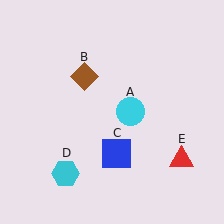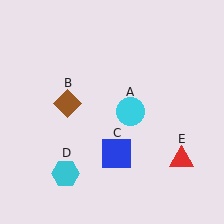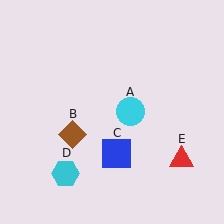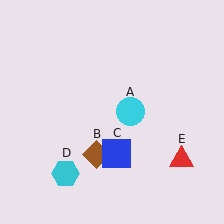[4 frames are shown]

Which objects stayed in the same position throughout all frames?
Cyan circle (object A) and blue square (object C) and cyan hexagon (object D) and red triangle (object E) remained stationary.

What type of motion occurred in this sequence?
The brown diamond (object B) rotated counterclockwise around the center of the scene.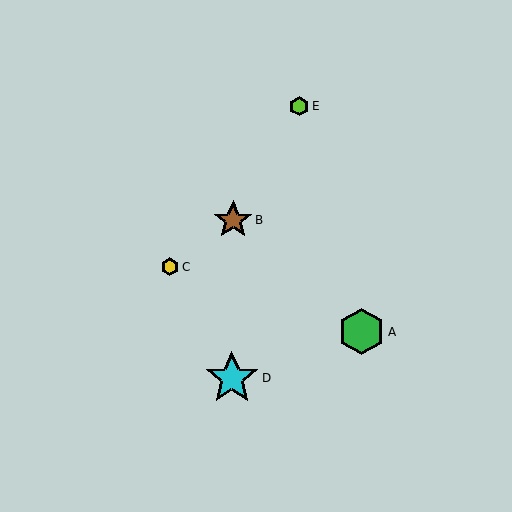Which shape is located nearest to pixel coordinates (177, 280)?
The yellow hexagon (labeled C) at (170, 267) is nearest to that location.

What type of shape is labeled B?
Shape B is a brown star.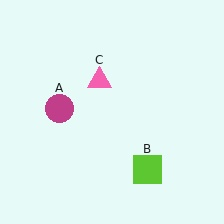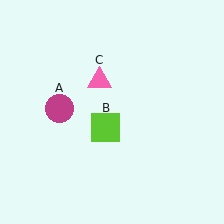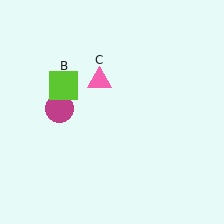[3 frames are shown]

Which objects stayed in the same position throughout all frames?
Magenta circle (object A) and pink triangle (object C) remained stationary.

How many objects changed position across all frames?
1 object changed position: lime square (object B).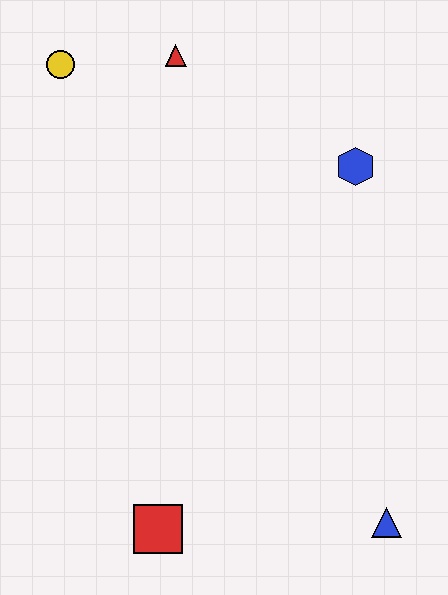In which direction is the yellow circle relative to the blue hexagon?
The yellow circle is to the left of the blue hexagon.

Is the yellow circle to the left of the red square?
Yes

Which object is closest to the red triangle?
The yellow circle is closest to the red triangle.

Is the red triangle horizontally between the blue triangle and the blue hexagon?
No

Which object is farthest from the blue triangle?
The yellow circle is farthest from the blue triangle.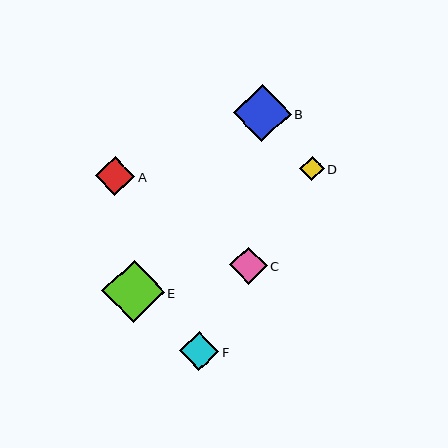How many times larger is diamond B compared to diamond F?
Diamond B is approximately 1.5 times the size of diamond F.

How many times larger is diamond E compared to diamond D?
Diamond E is approximately 2.6 times the size of diamond D.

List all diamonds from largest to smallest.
From largest to smallest: E, B, F, A, C, D.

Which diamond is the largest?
Diamond E is the largest with a size of approximately 62 pixels.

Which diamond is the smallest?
Diamond D is the smallest with a size of approximately 24 pixels.